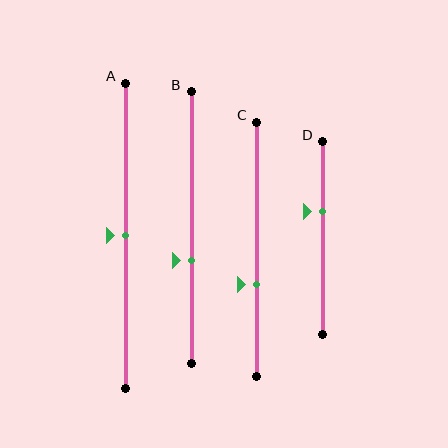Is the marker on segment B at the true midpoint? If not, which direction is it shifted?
No, the marker on segment B is shifted downward by about 12% of the segment length.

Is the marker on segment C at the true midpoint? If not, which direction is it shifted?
No, the marker on segment C is shifted downward by about 14% of the segment length.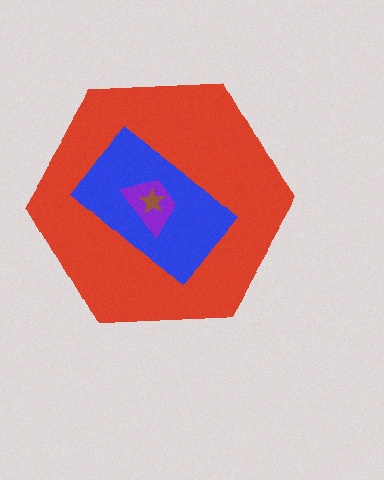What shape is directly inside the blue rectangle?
The purple trapezoid.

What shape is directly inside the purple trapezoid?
The brown star.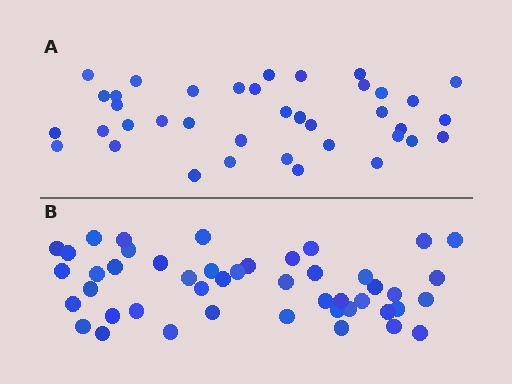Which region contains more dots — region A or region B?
Region B (the bottom region) has more dots.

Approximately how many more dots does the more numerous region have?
Region B has roughly 8 or so more dots than region A.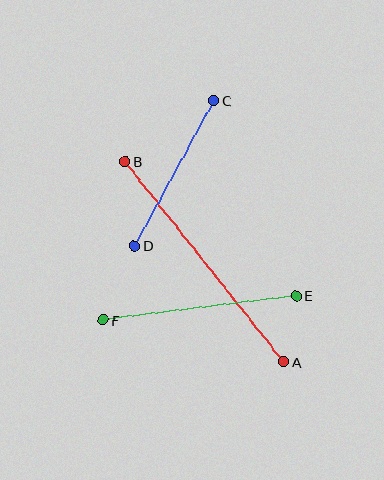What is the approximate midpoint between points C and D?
The midpoint is at approximately (174, 173) pixels.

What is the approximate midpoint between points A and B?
The midpoint is at approximately (204, 262) pixels.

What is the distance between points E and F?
The distance is approximately 195 pixels.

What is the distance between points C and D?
The distance is approximately 166 pixels.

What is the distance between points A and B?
The distance is approximately 256 pixels.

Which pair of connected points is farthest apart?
Points A and B are farthest apart.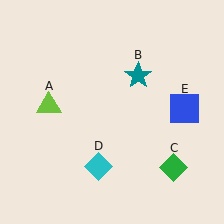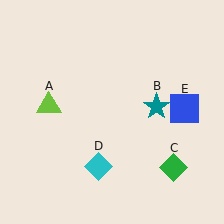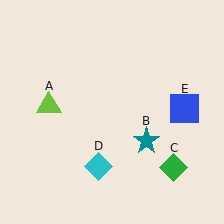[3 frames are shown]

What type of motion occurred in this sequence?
The teal star (object B) rotated clockwise around the center of the scene.